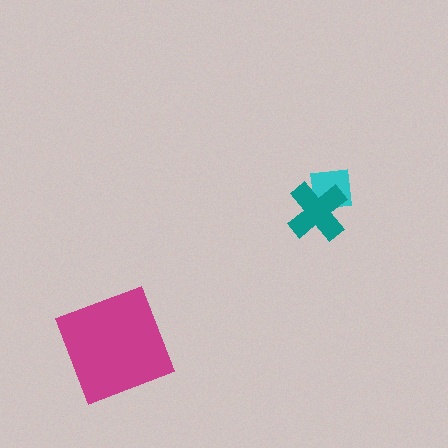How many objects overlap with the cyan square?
1 object overlaps with the cyan square.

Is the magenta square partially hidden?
No, no other shape covers it.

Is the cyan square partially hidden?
Yes, it is partially covered by another shape.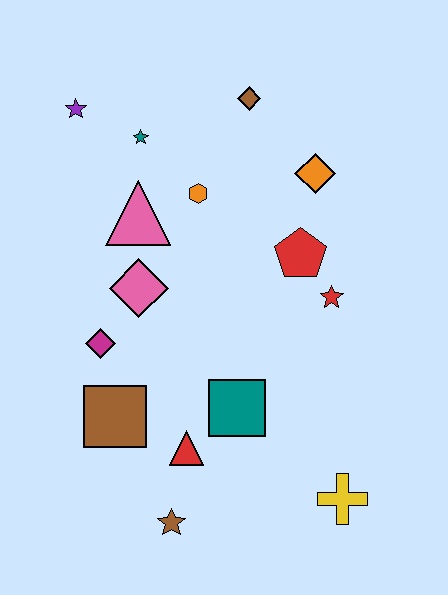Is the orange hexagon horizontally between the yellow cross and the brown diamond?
No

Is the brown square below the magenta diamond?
Yes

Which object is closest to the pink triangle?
The orange hexagon is closest to the pink triangle.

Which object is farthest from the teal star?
The yellow cross is farthest from the teal star.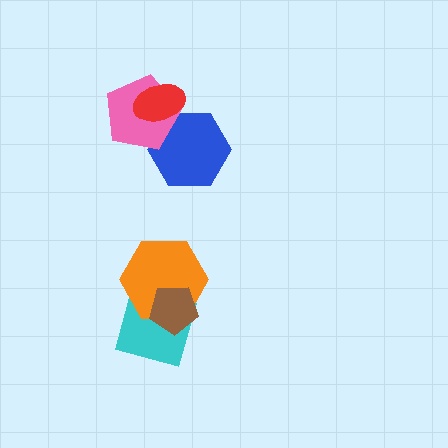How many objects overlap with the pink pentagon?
2 objects overlap with the pink pentagon.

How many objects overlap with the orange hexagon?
2 objects overlap with the orange hexagon.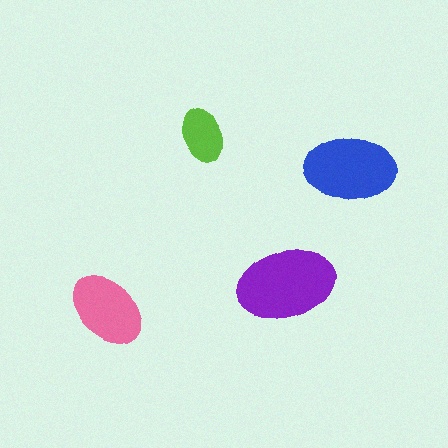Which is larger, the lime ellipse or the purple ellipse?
The purple one.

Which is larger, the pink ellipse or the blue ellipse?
The blue one.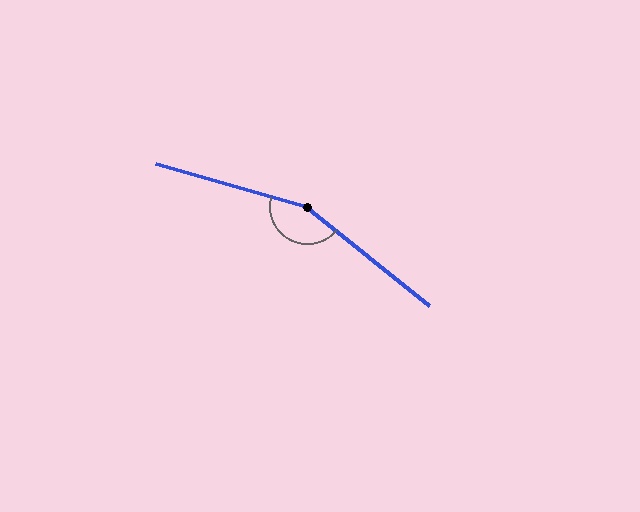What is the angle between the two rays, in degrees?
Approximately 157 degrees.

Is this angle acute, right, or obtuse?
It is obtuse.